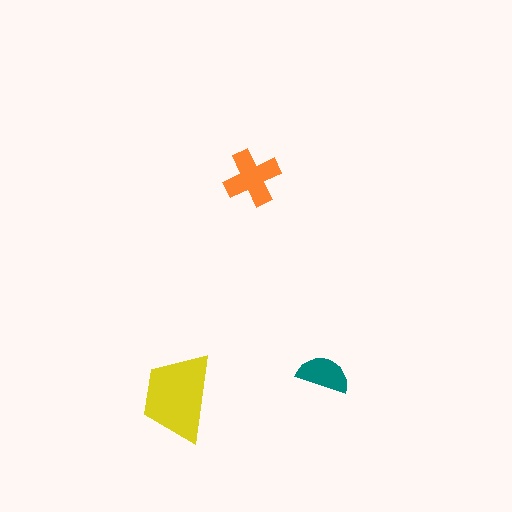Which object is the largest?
The yellow trapezoid.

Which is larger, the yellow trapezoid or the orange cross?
The yellow trapezoid.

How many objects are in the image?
There are 3 objects in the image.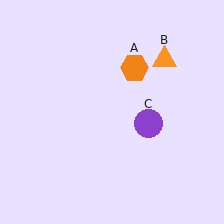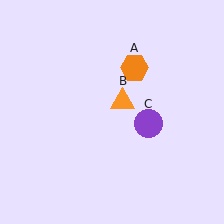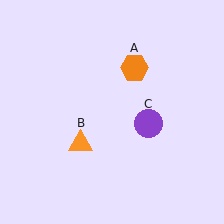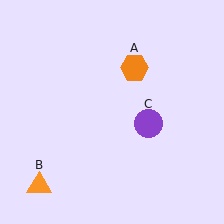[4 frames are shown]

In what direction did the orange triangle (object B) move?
The orange triangle (object B) moved down and to the left.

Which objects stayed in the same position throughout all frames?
Orange hexagon (object A) and purple circle (object C) remained stationary.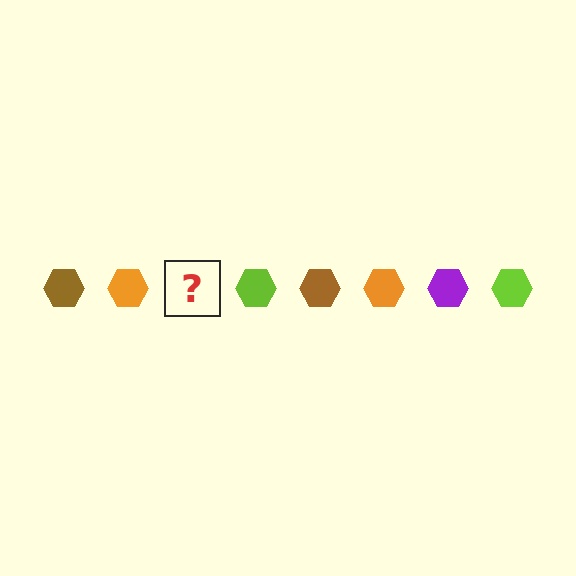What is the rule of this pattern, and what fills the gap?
The rule is that the pattern cycles through brown, orange, purple, lime hexagons. The gap should be filled with a purple hexagon.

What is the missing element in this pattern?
The missing element is a purple hexagon.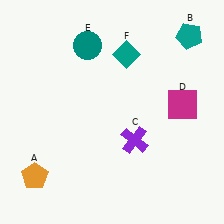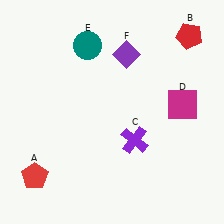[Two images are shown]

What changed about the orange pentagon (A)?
In Image 1, A is orange. In Image 2, it changed to red.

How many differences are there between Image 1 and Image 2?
There are 3 differences between the two images.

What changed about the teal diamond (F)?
In Image 1, F is teal. In Image 2, it changed to purple.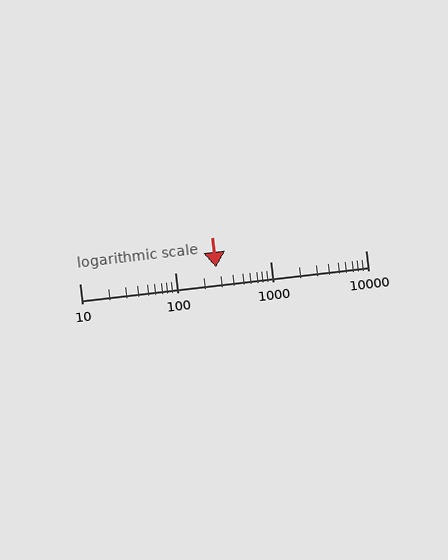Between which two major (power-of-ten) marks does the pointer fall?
The pointer is between 100 and 1000.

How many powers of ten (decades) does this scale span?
The scale spans 3 decades, from 10 to 10000.